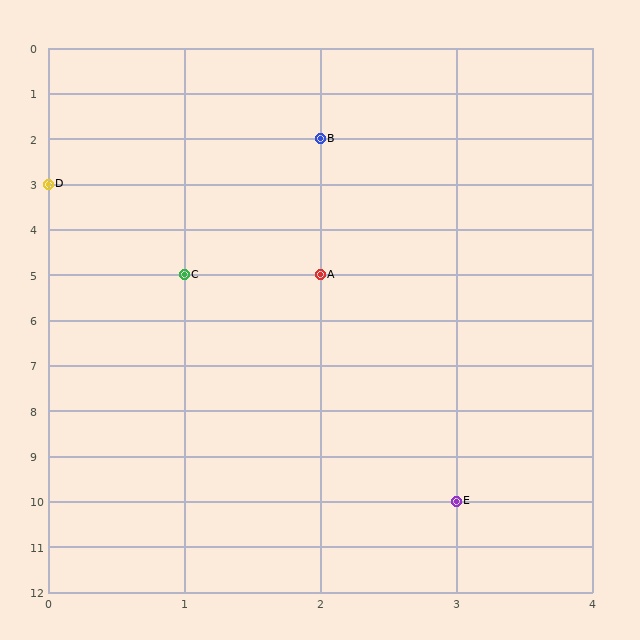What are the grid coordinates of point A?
Point A is at grid coordinates (2, 5).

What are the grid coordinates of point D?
Point D is at grid coordinates (0, 3).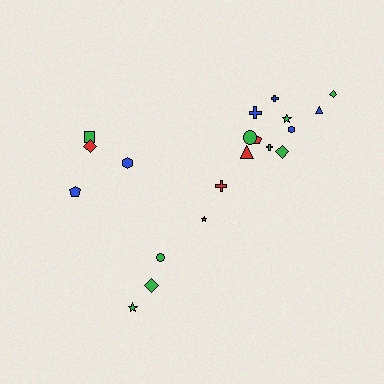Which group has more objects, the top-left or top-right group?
The top-right group.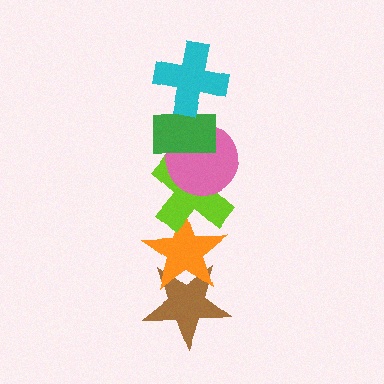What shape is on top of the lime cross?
The pink circle is on top of the lime cross.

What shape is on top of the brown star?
The orange star is on top of the brown star.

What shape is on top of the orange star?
The lime cross is on top of the orange star.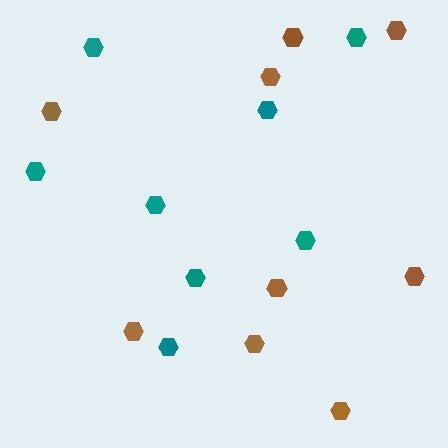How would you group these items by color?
There are 2 groups: one group of teal hexagons (8) and one group of brown hexagons (9).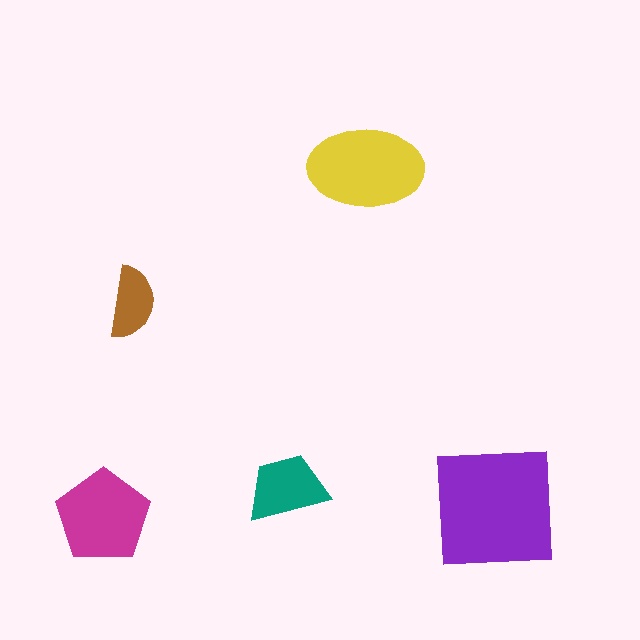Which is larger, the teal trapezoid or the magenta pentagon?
The magenta pentagon.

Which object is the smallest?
The brown semicircle.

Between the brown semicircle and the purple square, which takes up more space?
The purple square.